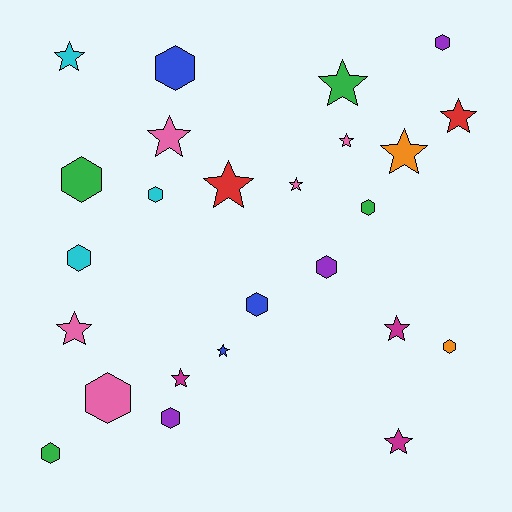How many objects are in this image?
There are 25 objects.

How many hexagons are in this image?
There are 12 hexagons.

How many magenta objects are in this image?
There are 3 magenta objects.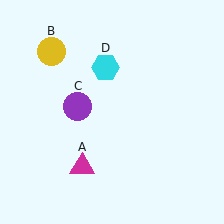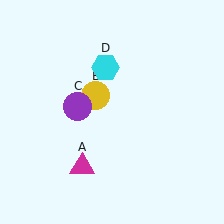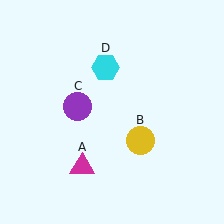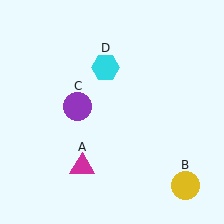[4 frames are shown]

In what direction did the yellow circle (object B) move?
The yellow circle (object B) moved down and to the right.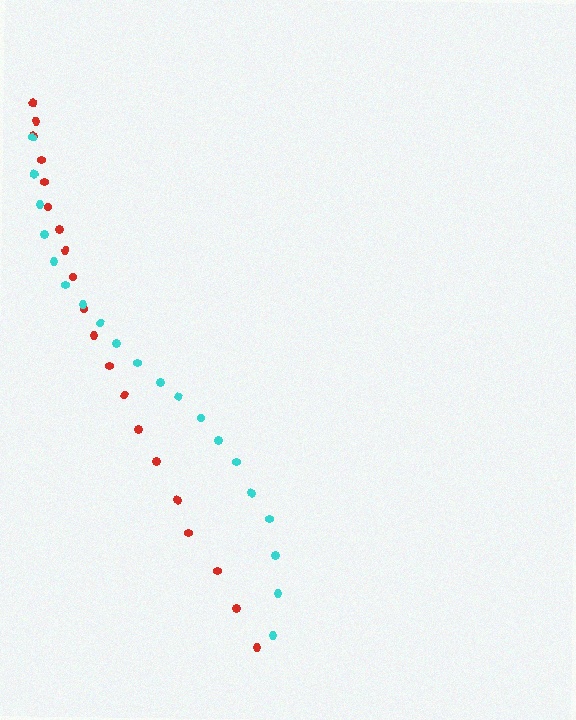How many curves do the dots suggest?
There are 2 distinct paths.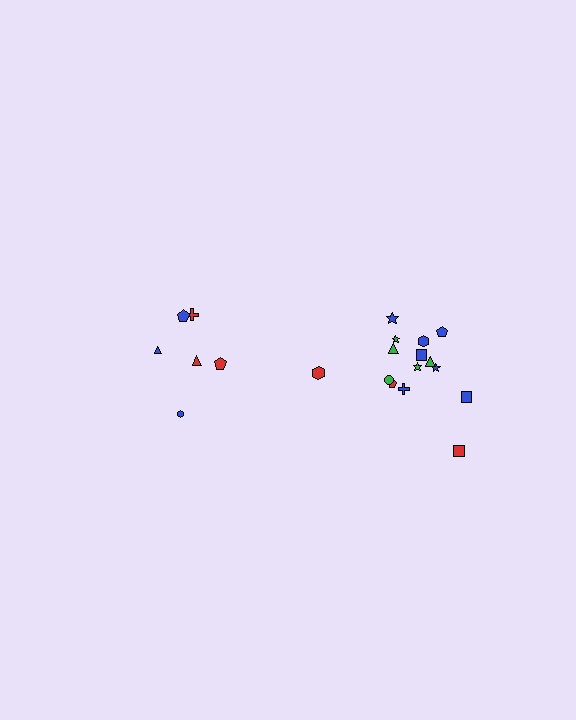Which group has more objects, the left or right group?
The right group.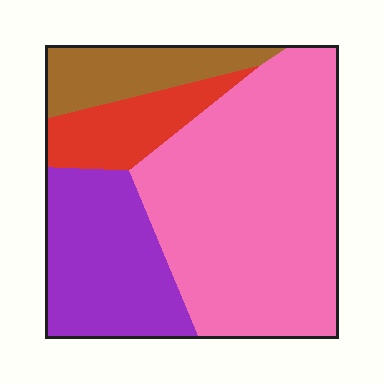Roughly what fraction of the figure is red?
Red covers 11% of the figure.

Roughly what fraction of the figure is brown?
Brown covers 12% of the figure.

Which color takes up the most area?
Pink, at roughly 55%.